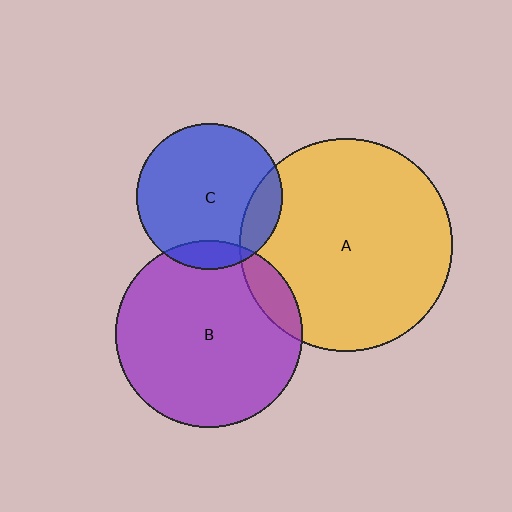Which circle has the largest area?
Circle A (yellow).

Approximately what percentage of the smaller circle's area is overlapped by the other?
Approximately 10%.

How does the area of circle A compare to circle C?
Approximately 2.1 times.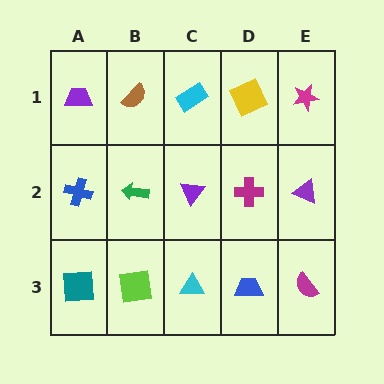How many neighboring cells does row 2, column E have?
3.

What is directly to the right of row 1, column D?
A magenta star.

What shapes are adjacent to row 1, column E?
A purple triangle (row 2, column E), a yellow square (row 1, column D).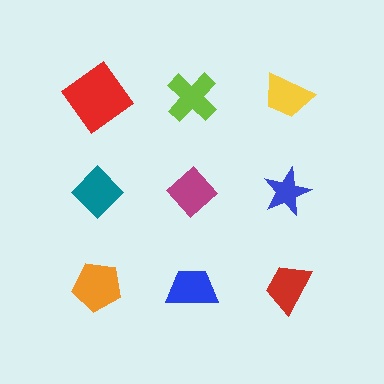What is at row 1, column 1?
A red diamond.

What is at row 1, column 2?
A lime cross.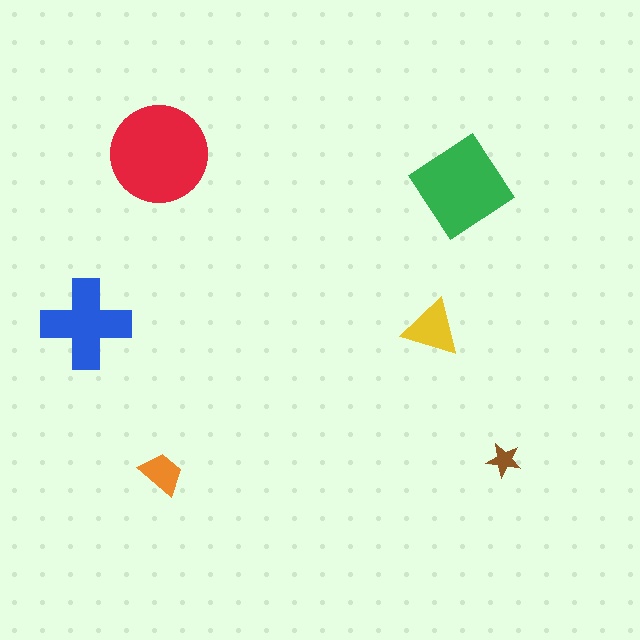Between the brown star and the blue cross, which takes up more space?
The blue cross.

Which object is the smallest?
The brown star.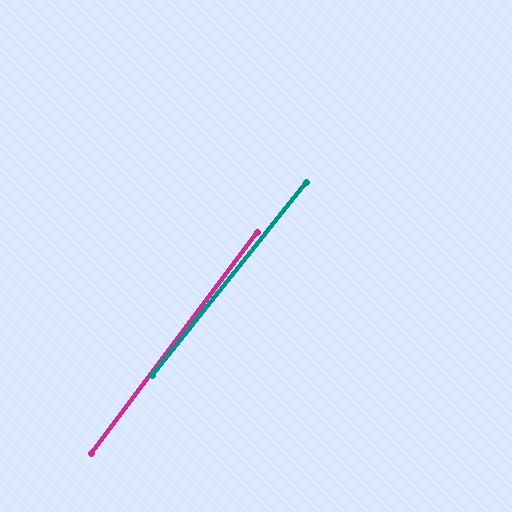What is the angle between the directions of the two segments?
Approximately 2 degrees.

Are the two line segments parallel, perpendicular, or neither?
Parallel — their directions differ by only 1.6°.